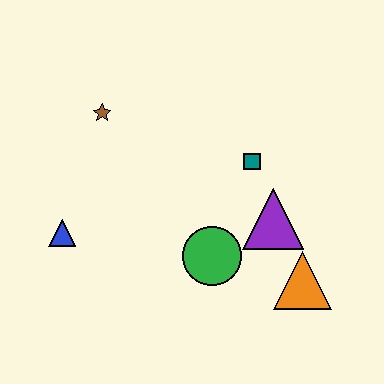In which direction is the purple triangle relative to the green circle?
The purple triangle is to the right of the green circle.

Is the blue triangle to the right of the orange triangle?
No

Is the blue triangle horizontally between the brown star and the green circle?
No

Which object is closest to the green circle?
The purple triangle is closest to the green circle.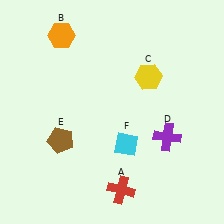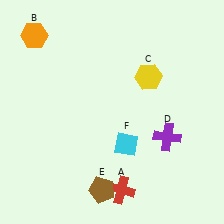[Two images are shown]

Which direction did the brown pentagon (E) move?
The brown pentagon (E) moved down.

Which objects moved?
The objects that moved are: the orange hexagon (B), the brown pentagon (E).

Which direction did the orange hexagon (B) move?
The orange hexagon (B) moved left.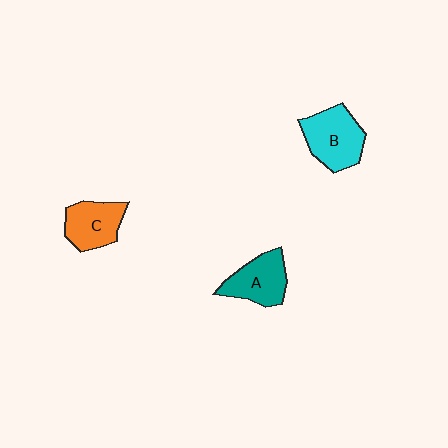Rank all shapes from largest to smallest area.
From largest to smallest: B (cyan), A (teal), C (orange).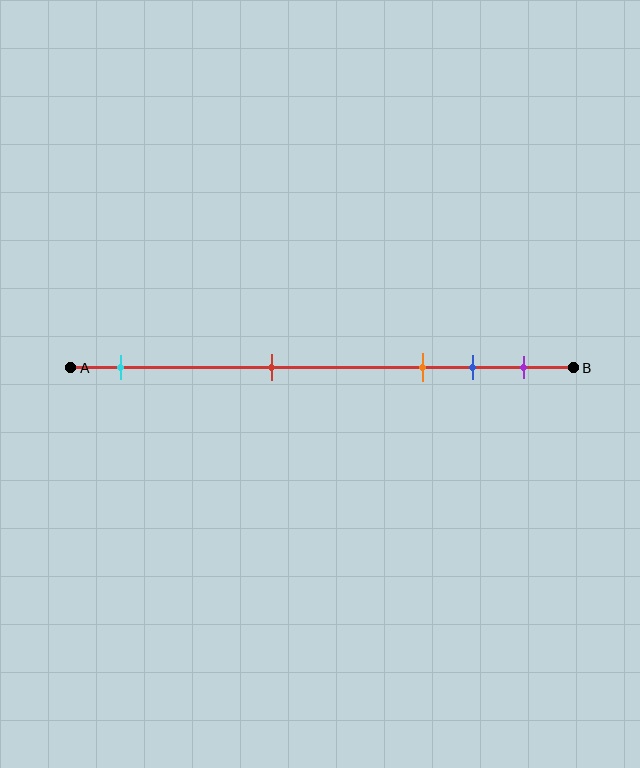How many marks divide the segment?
There are 5 marks dividing the segment.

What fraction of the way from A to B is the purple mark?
The purple mark is approximately 90% (0.9) of the way from A to B.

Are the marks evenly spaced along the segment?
No, the marks are not evenly spaced.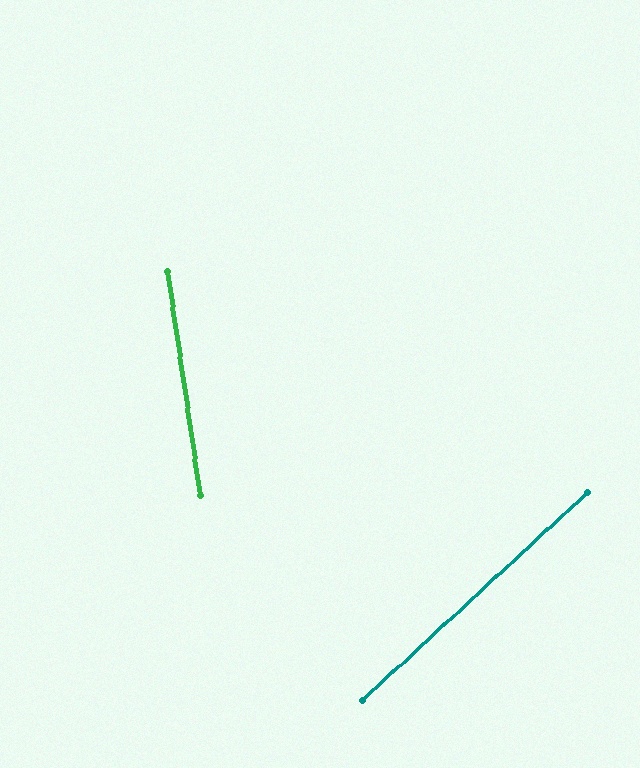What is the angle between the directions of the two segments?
Approximately 56 degrees.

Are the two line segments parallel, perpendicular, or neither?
Neither parallel nor perpendicular — they differ by about 56°.